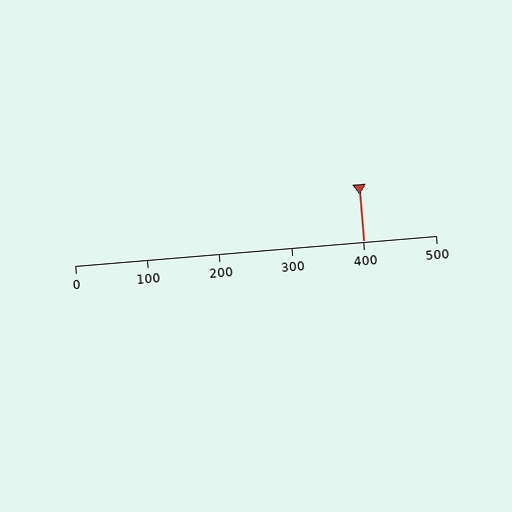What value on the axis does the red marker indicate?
The marker indicates approximately 400.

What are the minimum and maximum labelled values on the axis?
The axis runs from 0 to 500.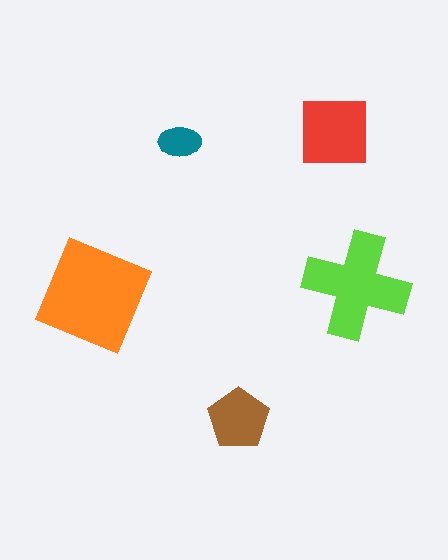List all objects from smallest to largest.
The teal ellipse, the brown pentagon, the red square, the lime cross, the orange diamond.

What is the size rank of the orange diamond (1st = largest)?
1st.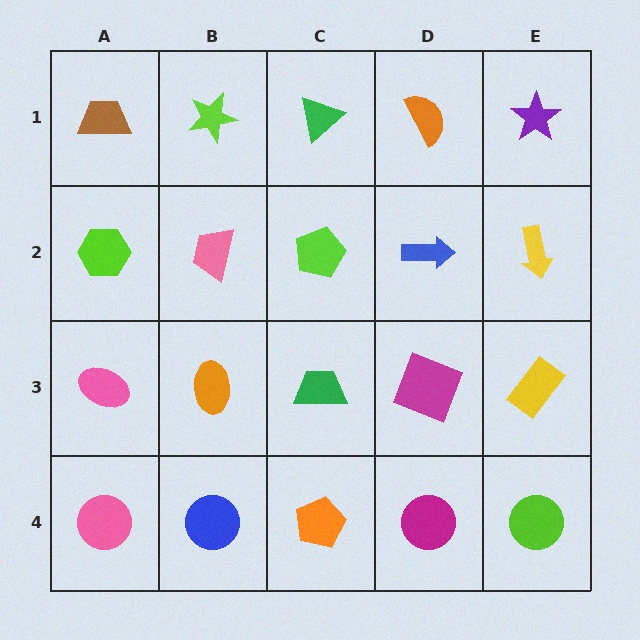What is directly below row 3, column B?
A blue circle.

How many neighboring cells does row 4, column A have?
2.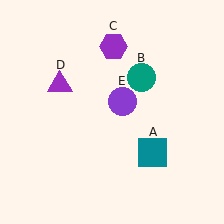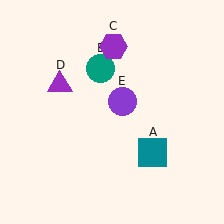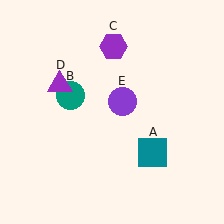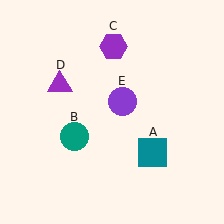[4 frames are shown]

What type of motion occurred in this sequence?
The teal circle (object B) rotated counterclockwise around the center of the scene.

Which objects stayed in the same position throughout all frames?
Teal square (object A) and purple hexagon (object C) and purple triangle (object D) and purple circle (object E) remained stationary.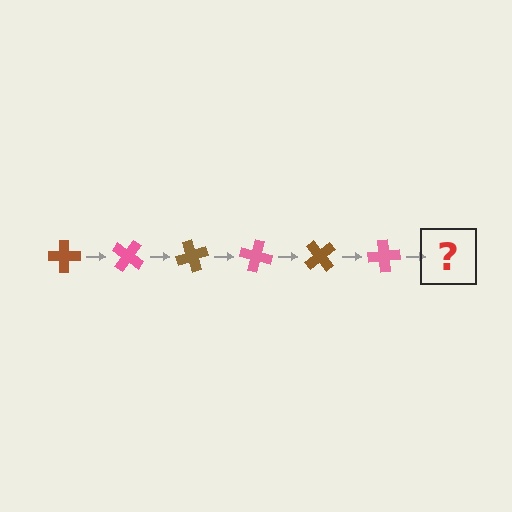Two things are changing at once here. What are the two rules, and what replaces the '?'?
The two rules are that it rotates 35 degrees each step and the color cycles through brown and pink. The '?' should be a brown cross, rotated 210 degrees from the start.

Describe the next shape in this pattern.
It should be a brown cross, rotated 210 degrees from the start.